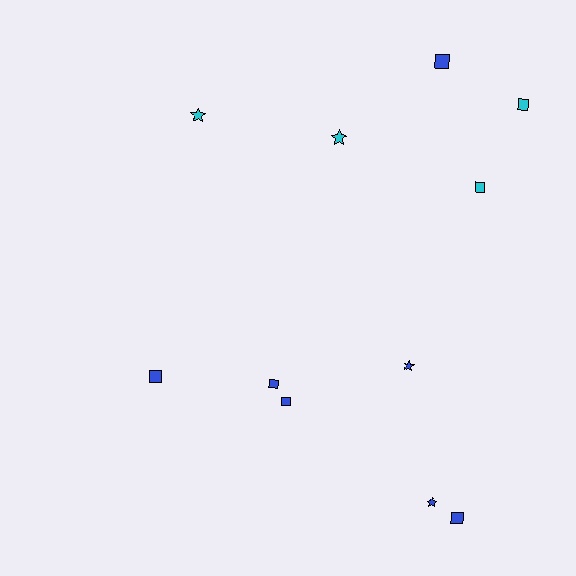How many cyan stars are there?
There are 2 cyan stars.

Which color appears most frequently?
Blue, with 7 objects.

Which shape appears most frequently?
Square, with 7 objects.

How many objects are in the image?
There are 11 objects.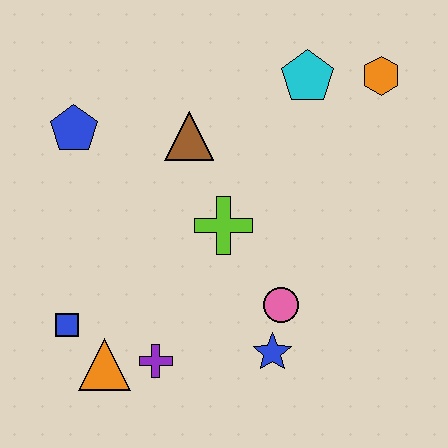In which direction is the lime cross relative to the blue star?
The lime cross is above the blue star.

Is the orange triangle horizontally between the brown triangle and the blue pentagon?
Yes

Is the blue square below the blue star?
No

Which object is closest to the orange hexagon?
The cyan pentagon is closest to the orange hexagon.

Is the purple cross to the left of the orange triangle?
No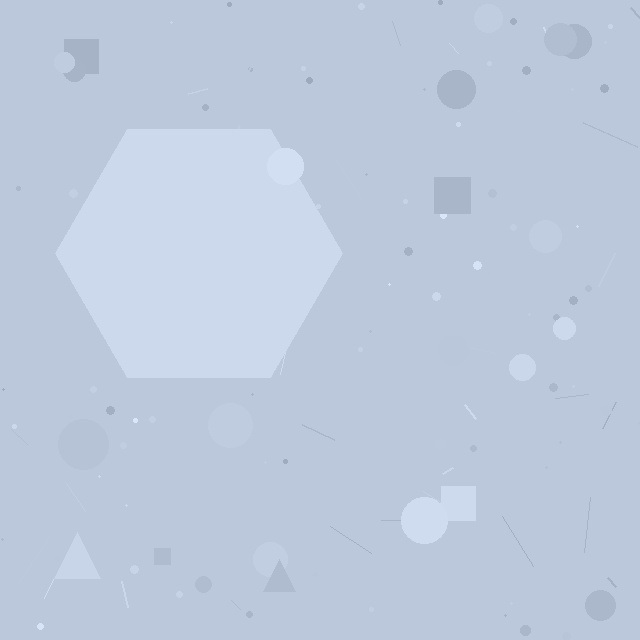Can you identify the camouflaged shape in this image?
The camouflaged shape is a hexagon.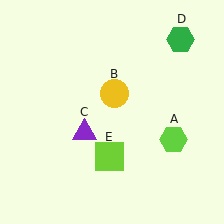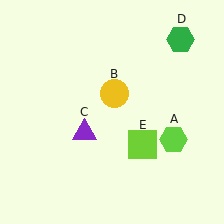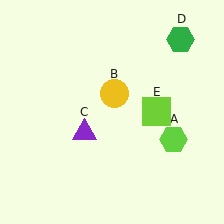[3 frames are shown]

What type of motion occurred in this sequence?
The lime square (object E) rotated counterclockwise around the center of the scene.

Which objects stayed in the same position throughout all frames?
Lime hexagon (object A) and yellow circle (object B) and purple triangle (object C) and green hexagon (object D) remained stationary.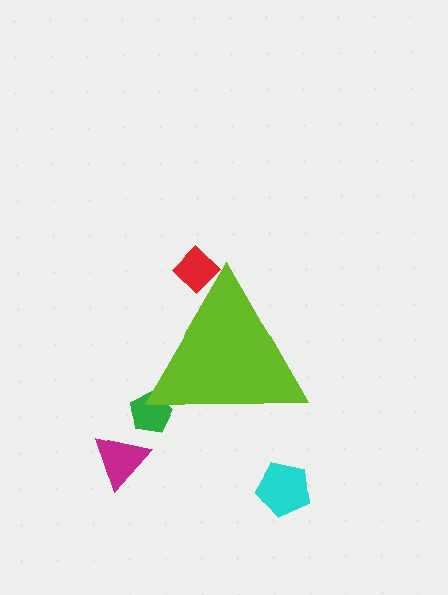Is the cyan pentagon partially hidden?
No, the cyan pentagon is fully visible.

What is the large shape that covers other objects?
A lime triangle.